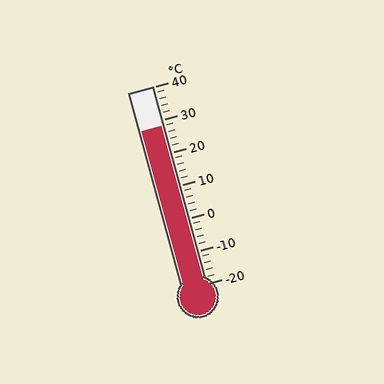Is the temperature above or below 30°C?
The temperature is below 30°C.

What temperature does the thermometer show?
The thermometer shows approximately 28°C.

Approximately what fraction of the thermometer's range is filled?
The thermometer is filled to approximately 80% of its range.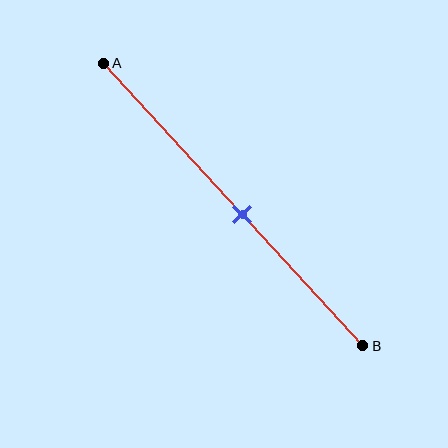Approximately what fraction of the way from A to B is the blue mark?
The blue mark is approximately 55% of the way from A to B.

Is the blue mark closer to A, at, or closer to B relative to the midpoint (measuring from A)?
The blue mark is closer to point B than the midpoint of segment AB.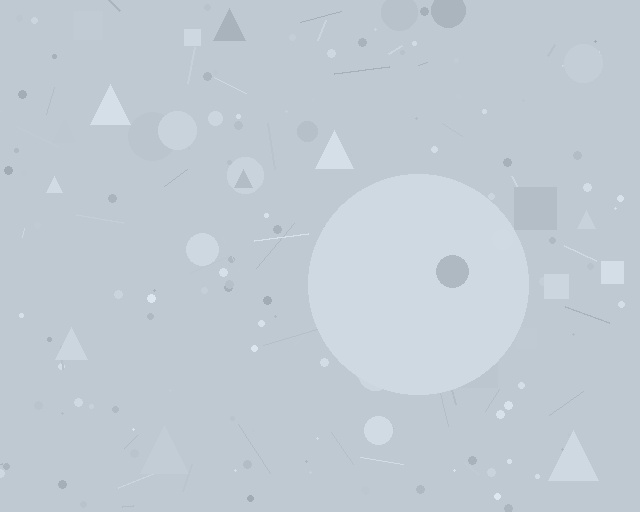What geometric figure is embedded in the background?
A circle is embedded in the background.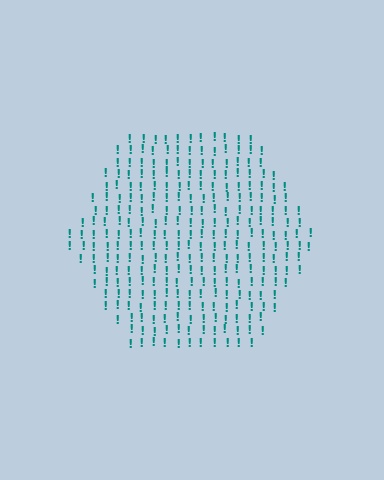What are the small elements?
The small elements are exclamation marks.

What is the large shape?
The large shape is a hexagon.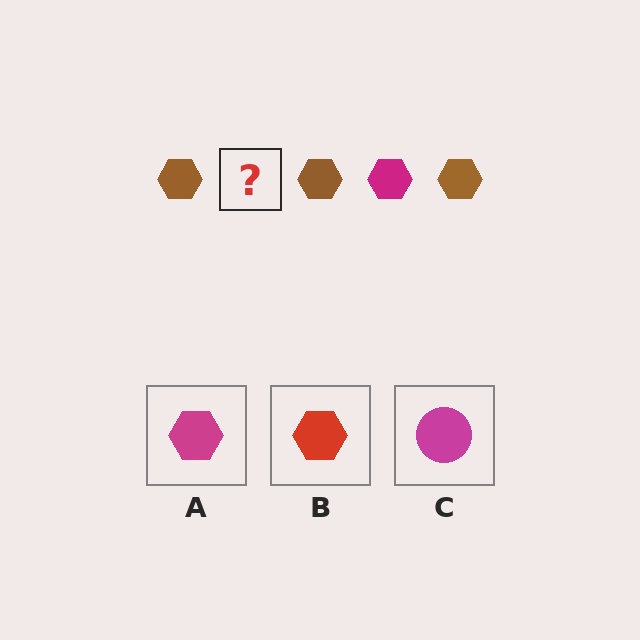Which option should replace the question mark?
Option A.